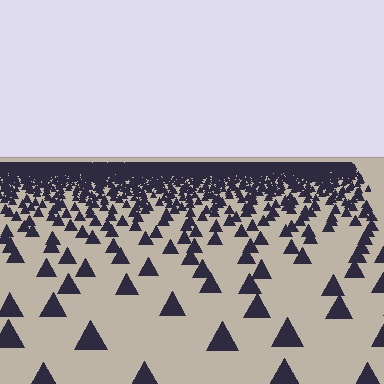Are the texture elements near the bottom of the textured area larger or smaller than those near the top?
Larger. Near the bottom, elements are closer to the viewer and appear at a bigger on-screen size.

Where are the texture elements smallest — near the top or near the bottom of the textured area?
Near the top.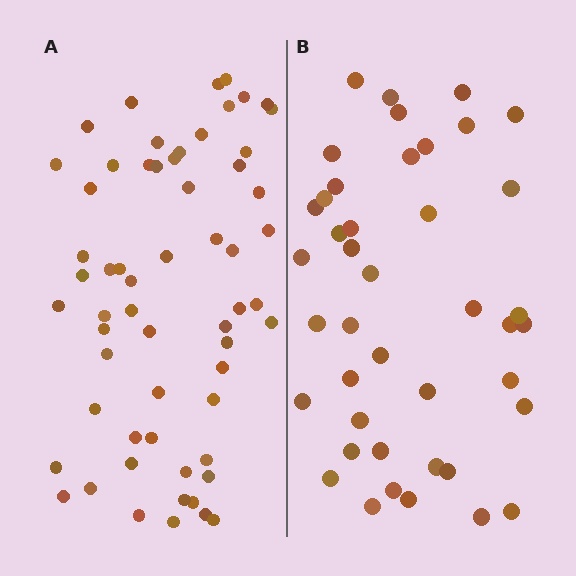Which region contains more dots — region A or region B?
Region A (the left region) has more dots.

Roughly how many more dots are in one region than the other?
Region A has approximately 20 more dots than region B.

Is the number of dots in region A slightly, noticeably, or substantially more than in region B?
Region A has noticeably more, but not dramatically so. The ratio is roughly 1.4 to 1.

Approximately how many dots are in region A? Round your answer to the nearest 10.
About 60 dots.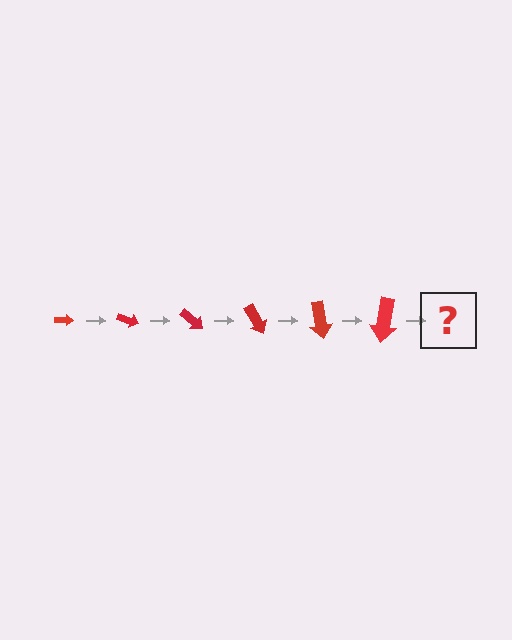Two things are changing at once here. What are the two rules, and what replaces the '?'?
The two rules are that the arrow grows larger each step and it rotates 20 degrees each step. The '?' should be an arrow, larger than the previous one and rotated 120 degrees from the start.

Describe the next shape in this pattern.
It should be an arrow, larger than the previous one and rotated 120 degrees from the start.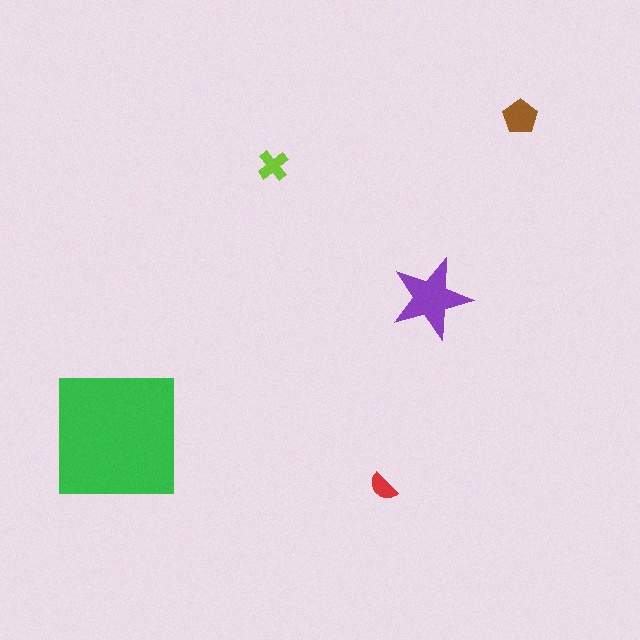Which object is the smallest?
The red semicircle.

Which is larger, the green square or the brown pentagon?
The green square.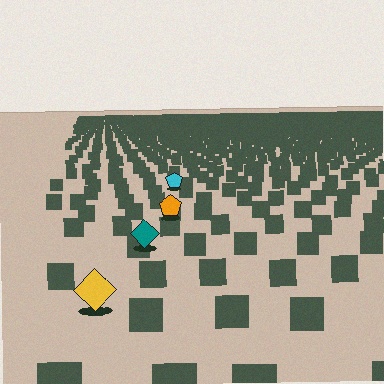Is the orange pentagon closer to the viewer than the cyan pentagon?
Yes. The orange pentagon is closer — you can tell from the texture gradient: the ground texture is coarser near it.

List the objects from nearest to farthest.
From nearest to farthest: the yellow diamond, the teal diamond, the orange pentagon, the cyan pentagon.